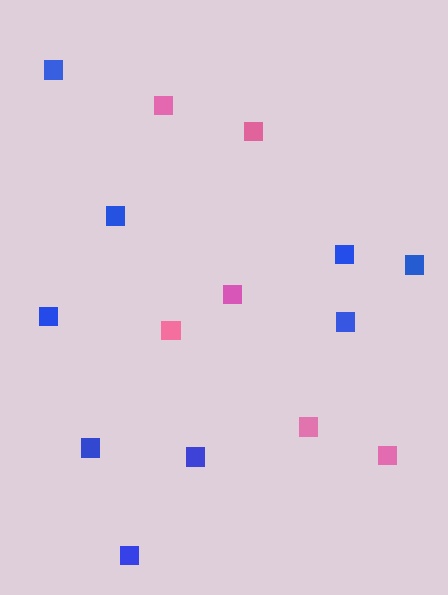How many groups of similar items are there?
There are 2 groups: one group of pink squares (6) and one group of blue squares (9).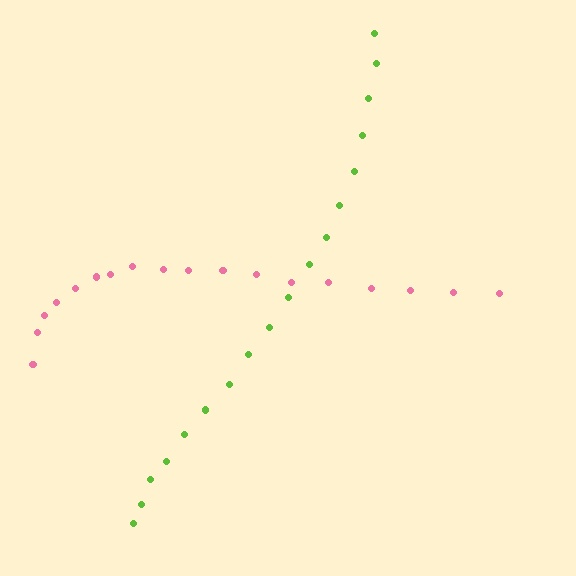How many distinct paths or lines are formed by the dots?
There are 2 distinct paths.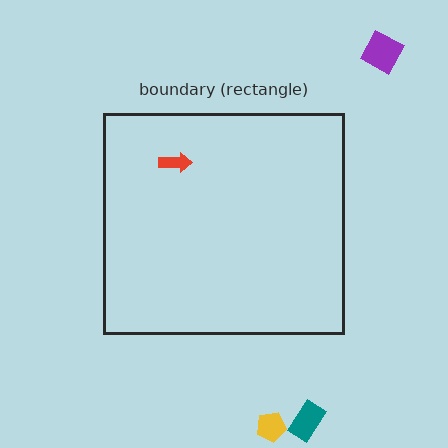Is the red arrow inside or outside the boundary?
Inside.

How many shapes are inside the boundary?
1 inside, 3 outside.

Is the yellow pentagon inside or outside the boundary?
Outside.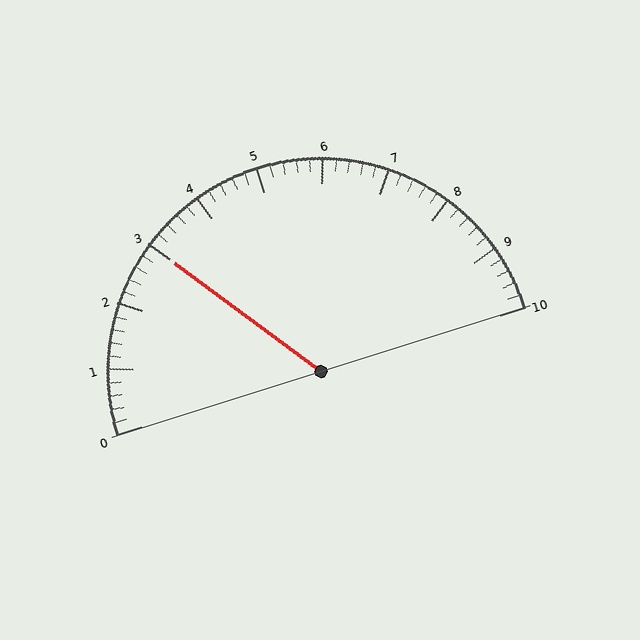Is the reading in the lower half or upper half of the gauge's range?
The reading is in the lower half of the range (0 to 10).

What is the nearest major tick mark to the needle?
The nearest major tick mark is 3.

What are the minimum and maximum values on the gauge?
The gauge ranges from 0 to 10.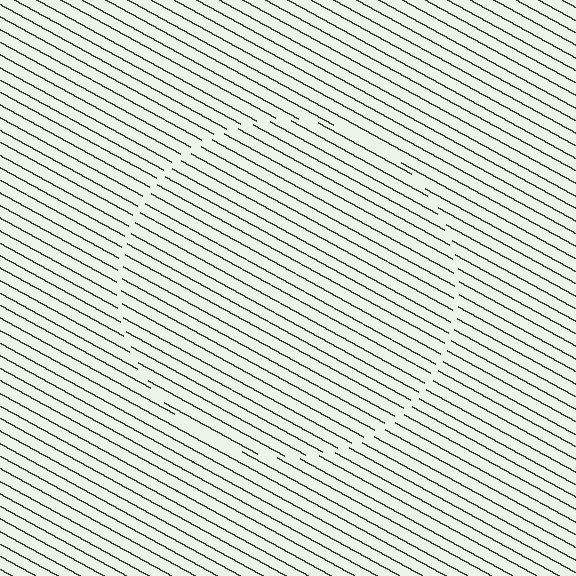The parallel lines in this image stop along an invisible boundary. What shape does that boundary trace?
An illusory circle. The interior of the shape contains the same grating, shifted by half a period — the contour is defined by the phase discontinuity where line-ends from the inner and outer gratings abut.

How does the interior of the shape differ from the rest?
The interior of the shape contains the same grating, shifted by half a period — the contour is defined by the phase discontinuity where line-ends from the inner and outer gratings abut.